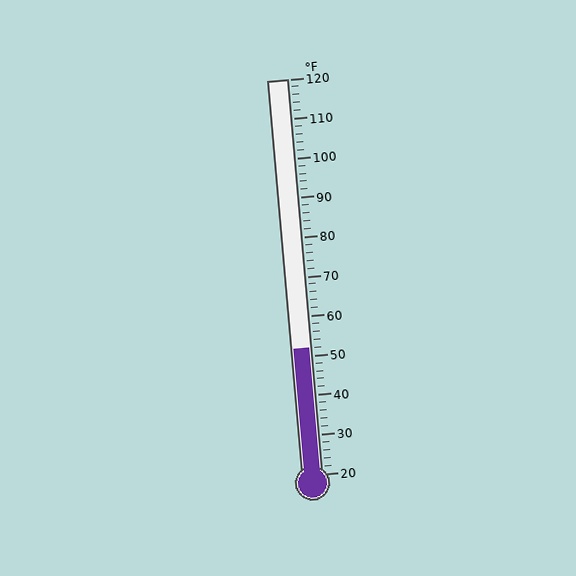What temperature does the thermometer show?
The thermometer shows approximately 52°F.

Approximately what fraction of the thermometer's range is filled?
The thermometer is filled to approximately 30% of its range.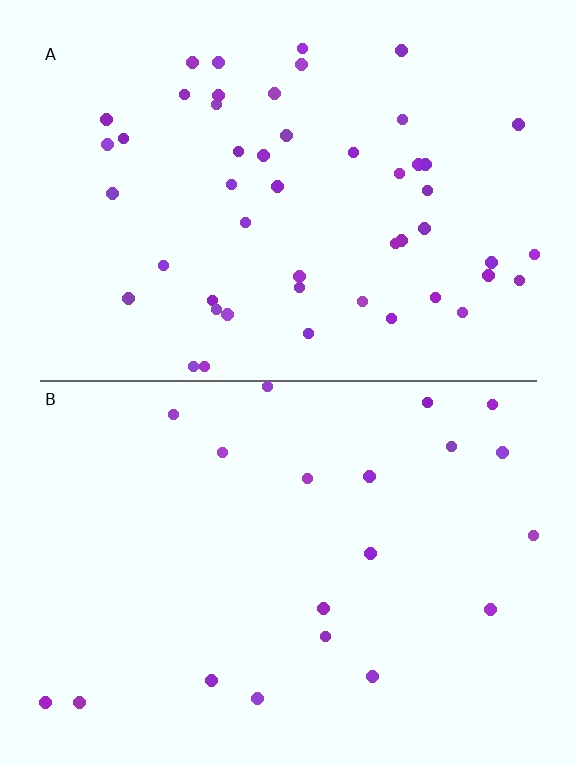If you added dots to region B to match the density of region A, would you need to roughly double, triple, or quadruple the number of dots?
Approximately triple.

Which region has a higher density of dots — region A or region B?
A (the top).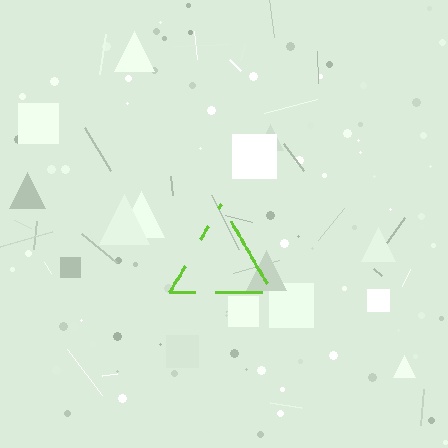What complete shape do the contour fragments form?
The contour fragments form a triangle.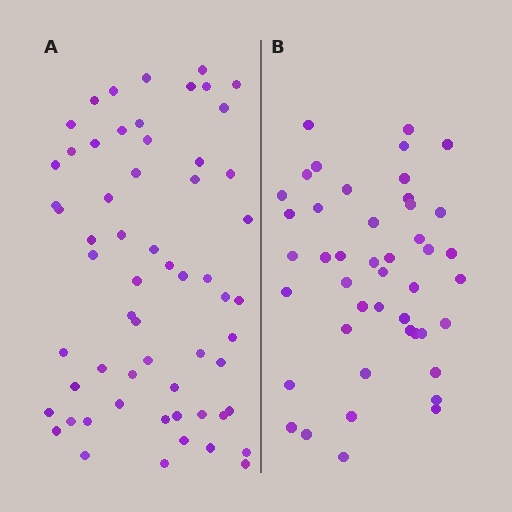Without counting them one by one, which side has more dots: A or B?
Region A (the left region) has more dots.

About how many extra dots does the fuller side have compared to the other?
Region A has approximately 15 more dots than region B.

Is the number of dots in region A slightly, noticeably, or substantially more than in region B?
Region A has noticeably more, but not dramatically so. The ratio is roughly 1.3 to 1.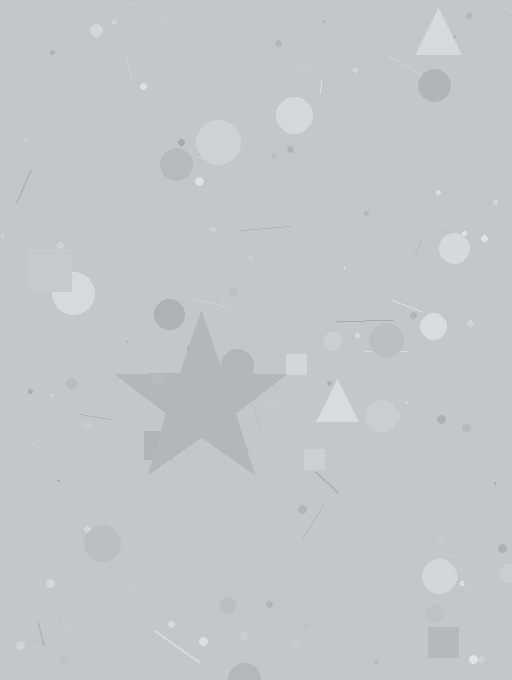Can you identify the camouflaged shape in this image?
The camouflaged shape is a star.